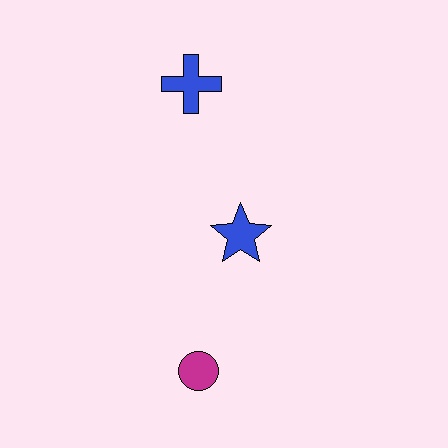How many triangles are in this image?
There are no triangles.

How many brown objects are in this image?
There are no brown objects.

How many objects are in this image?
There are 3 objects.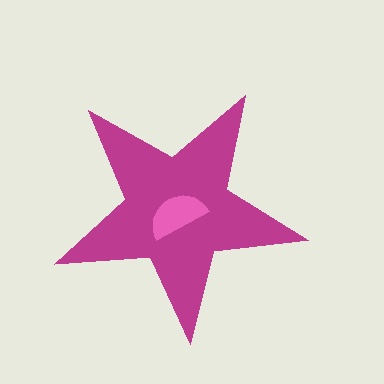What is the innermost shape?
The pink semicircle.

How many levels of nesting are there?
2.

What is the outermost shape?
The magenta star.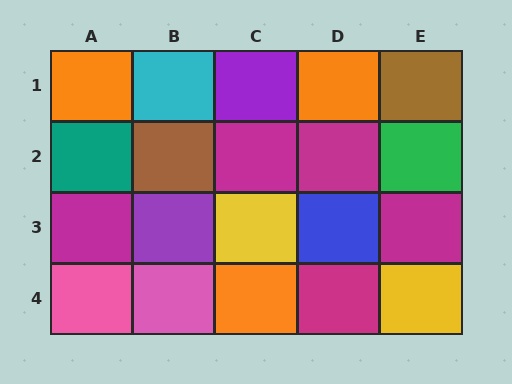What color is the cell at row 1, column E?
Brown.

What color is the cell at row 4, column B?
Pink.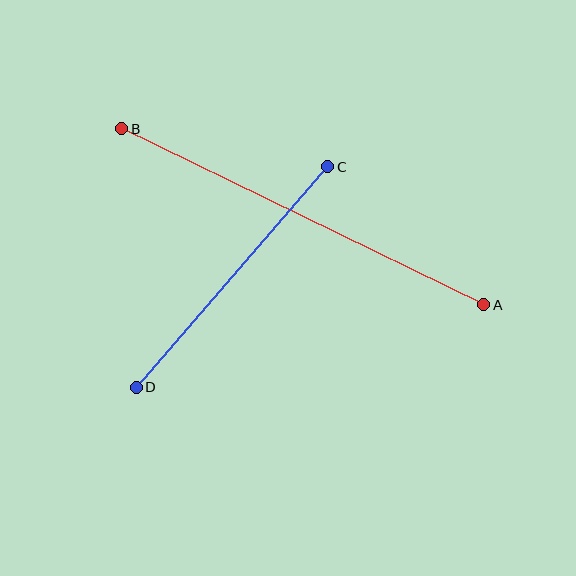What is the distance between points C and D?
The distance is approximately 293 pixels.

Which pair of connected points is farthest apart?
Points A and B are farthest apart.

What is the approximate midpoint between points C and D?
The midpoint is at approximately (232, 277) pixels.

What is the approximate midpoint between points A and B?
The midpoint is at approximately (303, 217) pixels.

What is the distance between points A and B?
The distance is approximately 402 pixels.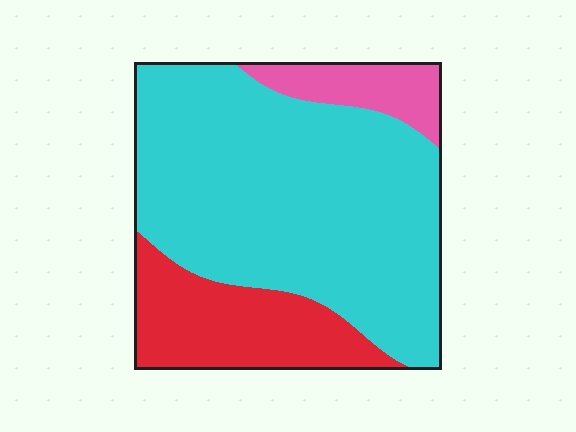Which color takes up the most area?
Cyan, at roughly 70%.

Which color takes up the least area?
Pink, at roughly 10%.